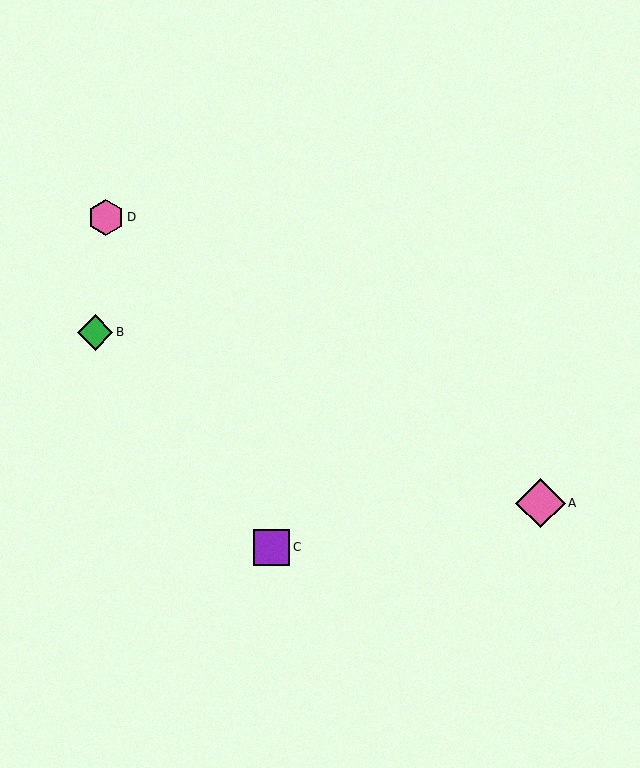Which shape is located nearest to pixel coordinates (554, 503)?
The pink diamond (labeled A) at (541, 503) is nearest to that location.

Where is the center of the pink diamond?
The center of the pink diamond is at (541, 503).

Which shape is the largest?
The pink diamond (labeled A) is the largest.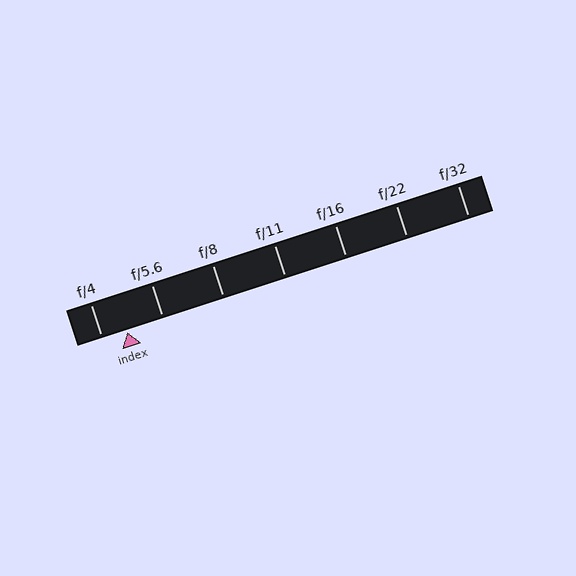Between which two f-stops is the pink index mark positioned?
The index mark is between f/4 and f/5.6.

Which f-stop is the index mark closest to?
The index mark is closest to f/4.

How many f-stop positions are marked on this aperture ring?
There are 7 f-stop positions marked.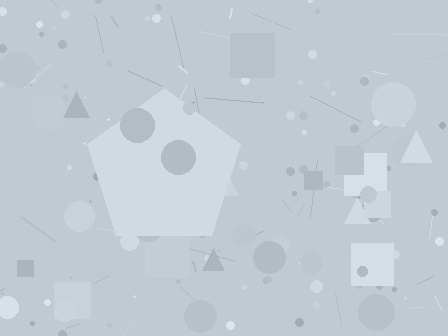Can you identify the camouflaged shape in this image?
The camouflaged shape is a pentagon.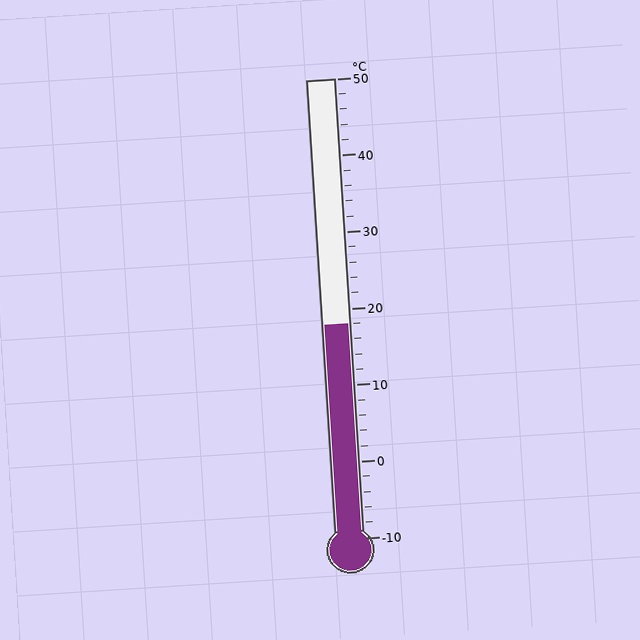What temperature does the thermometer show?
The thermometer shows approximately 18°C.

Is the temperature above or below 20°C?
The temperature is below 20°C.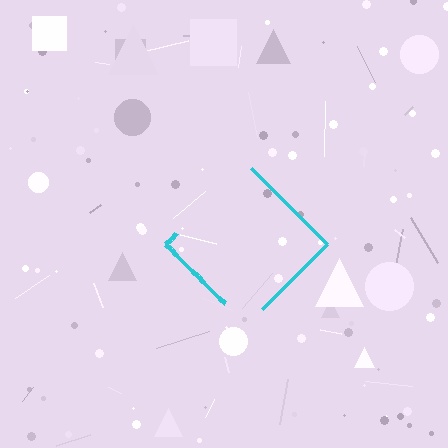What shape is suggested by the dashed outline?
The dashed outline suggests a diamond.